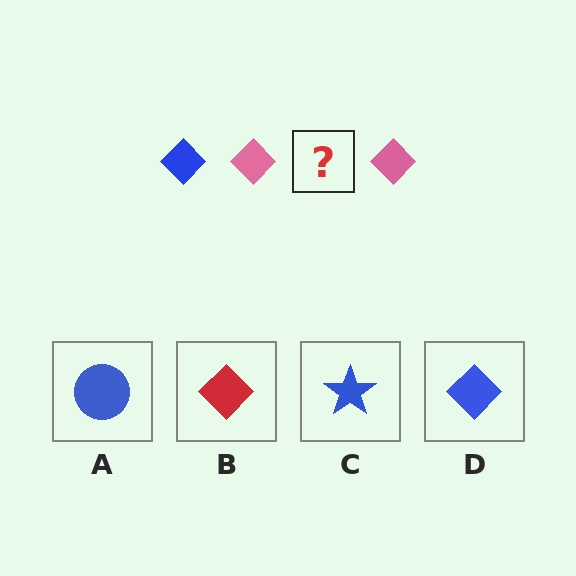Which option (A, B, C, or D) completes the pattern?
D.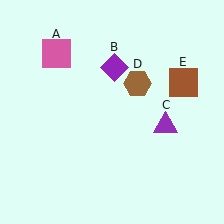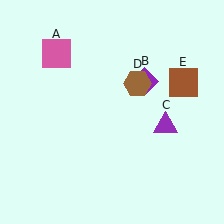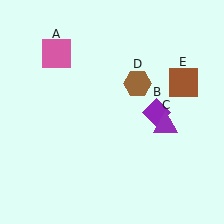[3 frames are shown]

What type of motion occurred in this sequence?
The purple diamond (object B) rotated clockwise around the center of the scene.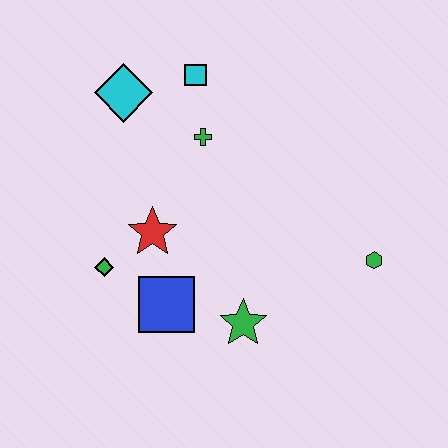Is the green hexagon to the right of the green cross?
Yes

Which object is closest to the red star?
The green diamond is closest to the red star.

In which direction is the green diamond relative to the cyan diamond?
The green diamond is below the cyan diamond.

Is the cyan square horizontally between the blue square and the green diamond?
No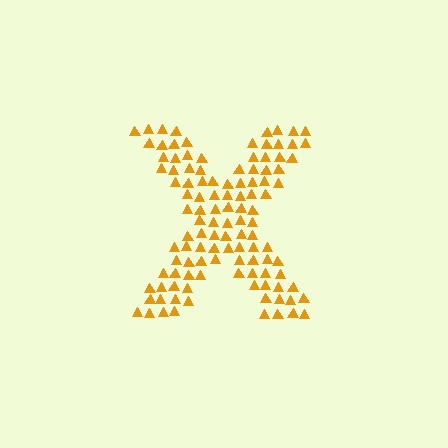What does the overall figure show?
The overall figure shows the letter X.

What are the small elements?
The small elements are triangles.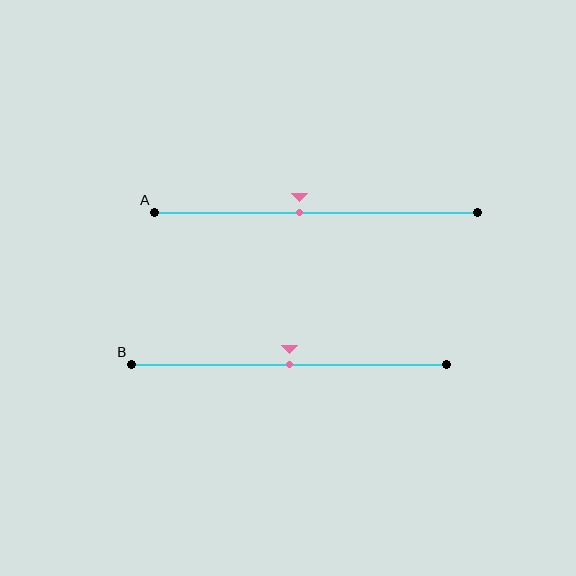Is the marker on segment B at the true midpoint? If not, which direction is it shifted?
Yes, the marker on segment B is at the true midpoint.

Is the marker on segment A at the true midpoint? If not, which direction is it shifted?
No, the marker on segment A is shifted to the left by about 5% of the segment length.